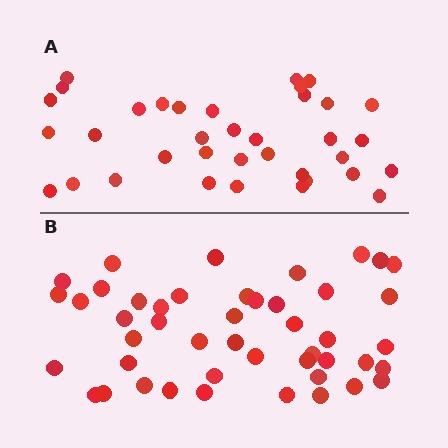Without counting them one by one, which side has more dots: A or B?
Region B (the bottom region) has more dots.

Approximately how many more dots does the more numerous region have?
Region B has roughly 10 or so more dots than region A.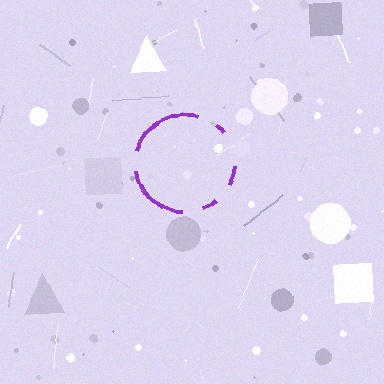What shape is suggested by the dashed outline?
The dashed outline suggests a circle.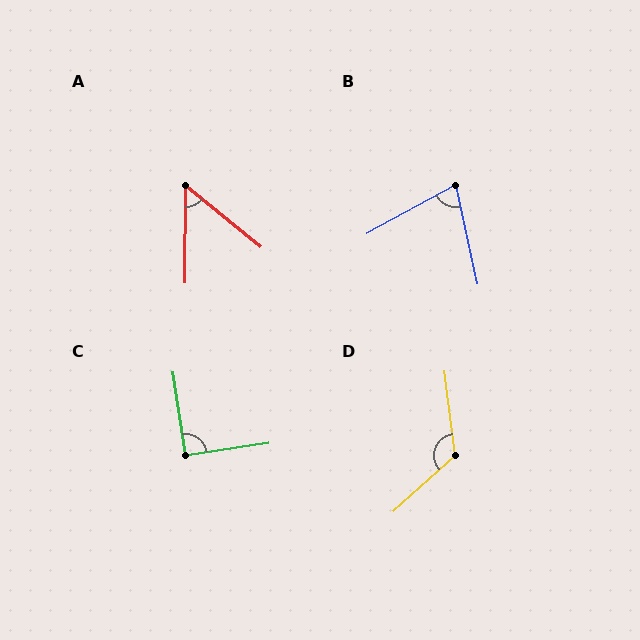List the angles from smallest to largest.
A (51°), B (74°), C (90°), D (125°).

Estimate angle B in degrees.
Approximately 74 degrees.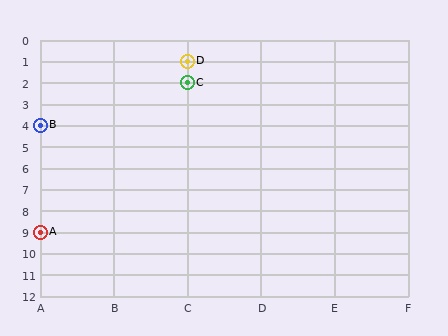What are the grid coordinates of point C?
Point C is at grid coordinates (C, 2).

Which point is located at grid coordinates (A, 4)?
Point B is at (A, 4).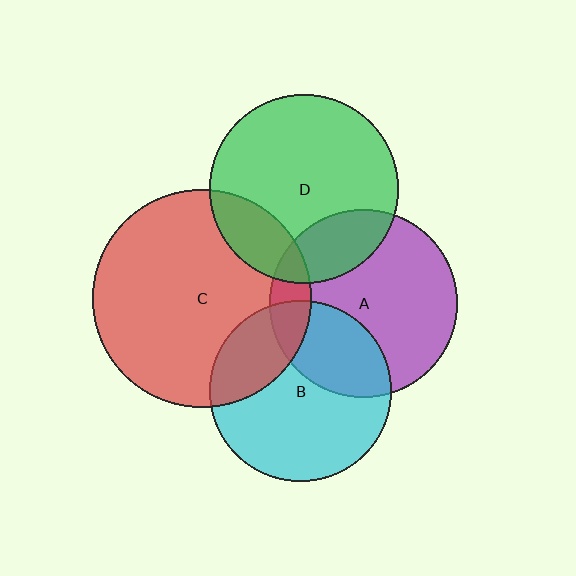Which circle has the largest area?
Circle C (red).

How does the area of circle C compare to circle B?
Approximately 1.5 times.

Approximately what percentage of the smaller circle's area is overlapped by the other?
Approximately 25%.